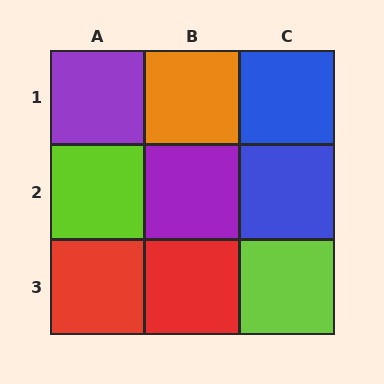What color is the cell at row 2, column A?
Lime.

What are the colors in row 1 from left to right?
Purple, orange, blue.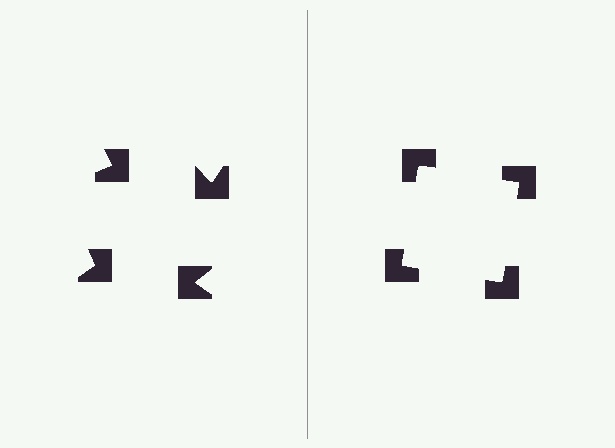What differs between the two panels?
The notched squares are positioned identically on both sides; only the wedge orientations differ. On the right they align to a square; on the left they are misaligned.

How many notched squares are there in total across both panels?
8 — 4 on each side.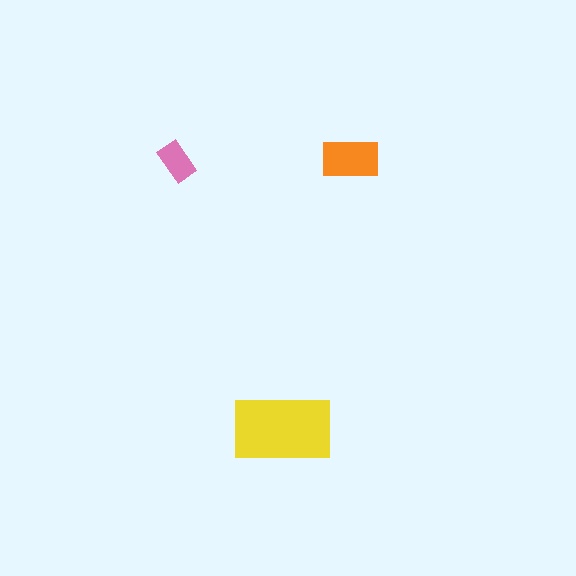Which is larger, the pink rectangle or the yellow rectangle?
The yellow one.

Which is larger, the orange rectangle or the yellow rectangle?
The yellow one.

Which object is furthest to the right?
The orange rectangle is rightmost.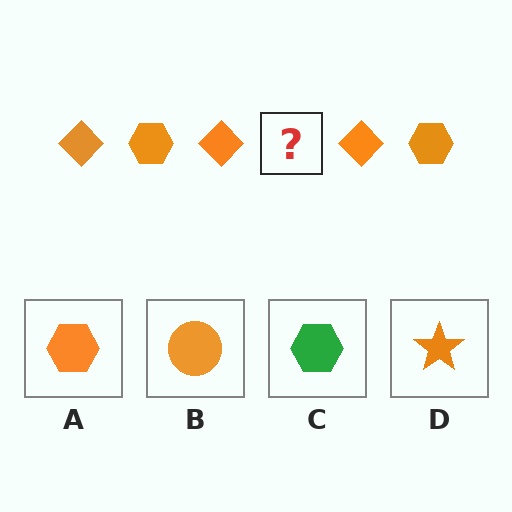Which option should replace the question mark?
Option A.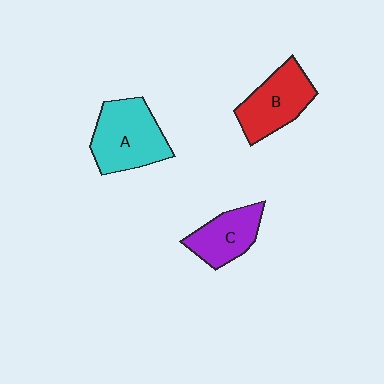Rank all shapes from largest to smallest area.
From largest to smallest: A (cyan), B (red), C (purple).